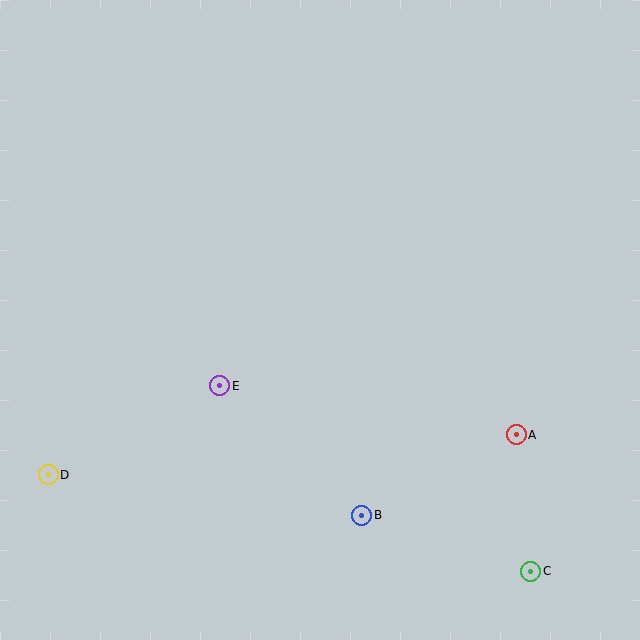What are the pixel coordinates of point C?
Point C is at (531, 571).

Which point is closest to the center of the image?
Point E at (220, 386) is closest to the center.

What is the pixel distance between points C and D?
The distance between C and D is 492 pixels.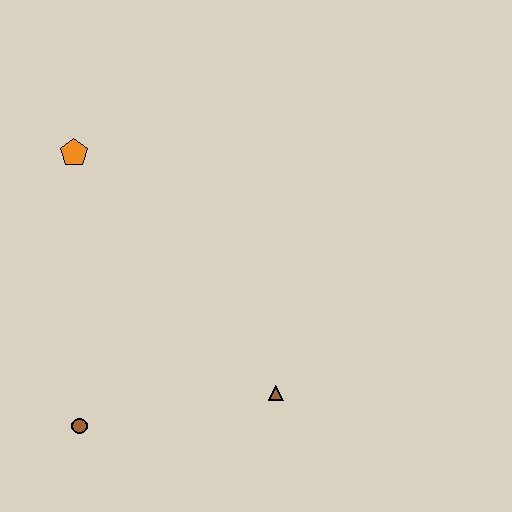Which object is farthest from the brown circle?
The orange pentagon is farthest from the brown circle.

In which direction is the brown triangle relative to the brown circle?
The brown triangle is to the right of the brown circle.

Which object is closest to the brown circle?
The brown triangle is closest to the brown circle.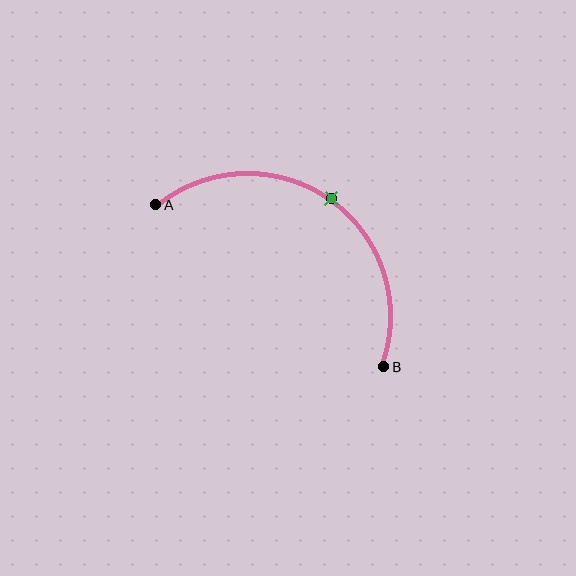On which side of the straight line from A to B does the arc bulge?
The arc bulges above and to the right of the straight line connecting A and B.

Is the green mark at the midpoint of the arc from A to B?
Yes. The green mark lies on the arc at equal arc-length from both A and B — it is the arc midpoint.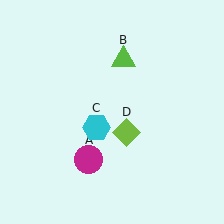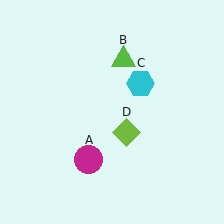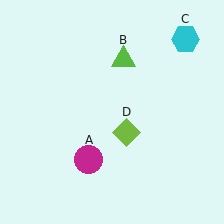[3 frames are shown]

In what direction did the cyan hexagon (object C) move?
The cyan hexagon (object C) moved up and to the right.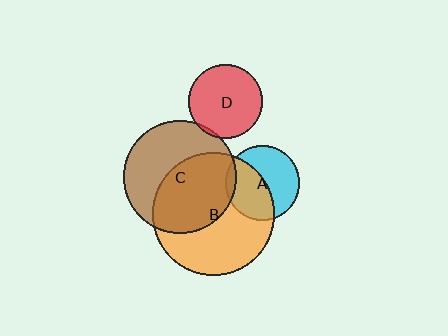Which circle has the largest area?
Circle B (orange).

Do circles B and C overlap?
Yes.